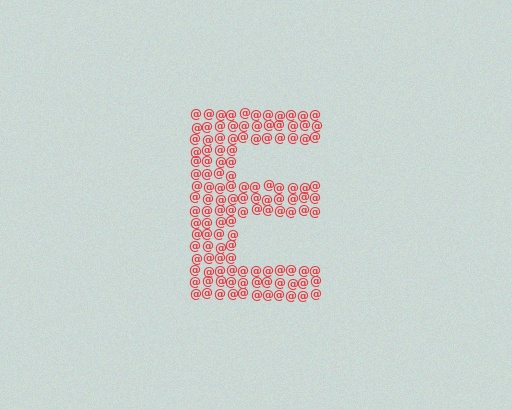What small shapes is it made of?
It is made of small at signs.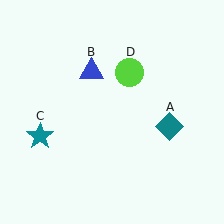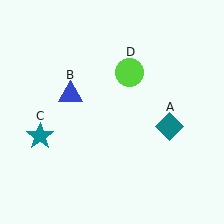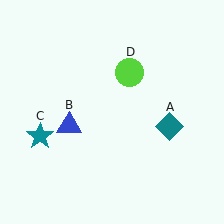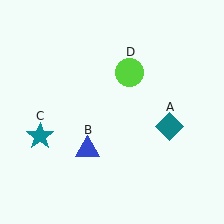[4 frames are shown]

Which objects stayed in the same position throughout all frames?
Teal diamond (object A) and teal star (object C) and lime circle (object D) remained stationary.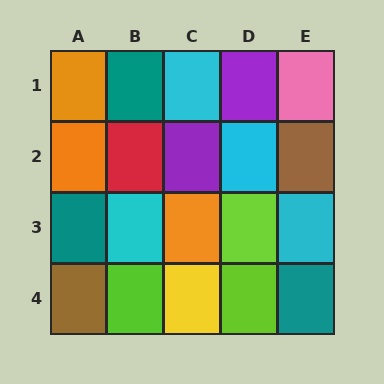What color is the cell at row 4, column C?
Yellow.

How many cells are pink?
1 cell is pink.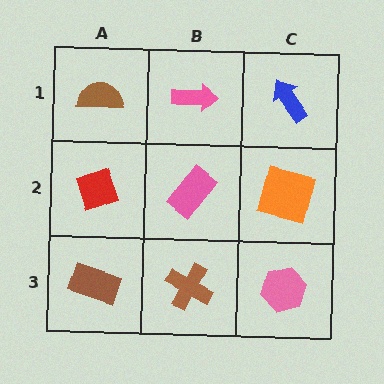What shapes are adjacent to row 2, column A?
A brown semicircle (row 1, column A), a brown rectangle (row 3, column A), a pink rectangle (row 2, column B).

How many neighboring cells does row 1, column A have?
2.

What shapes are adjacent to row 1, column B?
A pink rectangle (row 2, column B), a brown semicircle (row 1, column A), a blue arrow (row 1, column C).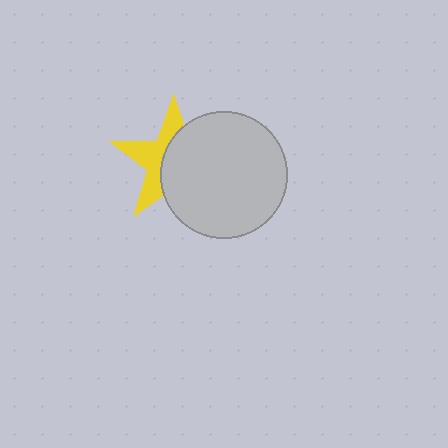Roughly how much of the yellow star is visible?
A small part of it is visible (roughly 44%).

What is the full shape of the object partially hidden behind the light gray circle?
The partially hidden object is a yellow star.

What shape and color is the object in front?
The object in front is a light gray circle.